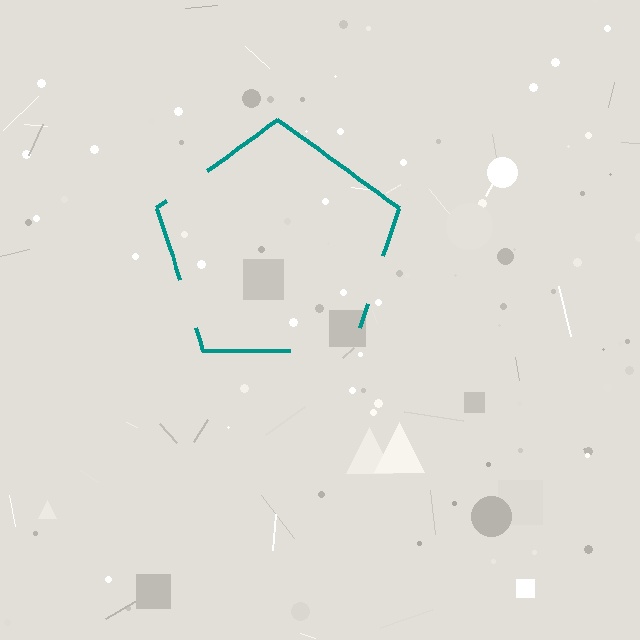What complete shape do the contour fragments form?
The contour fragments form a pentagon.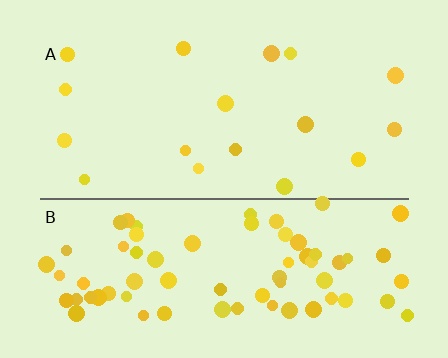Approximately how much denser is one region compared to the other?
Approximately 4.3× — region B over region A.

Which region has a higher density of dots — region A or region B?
B (the bottom).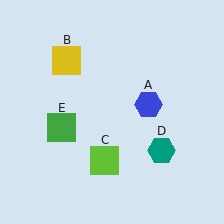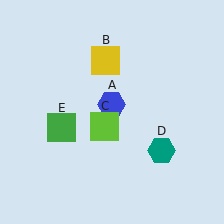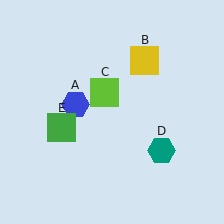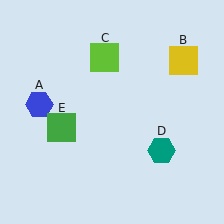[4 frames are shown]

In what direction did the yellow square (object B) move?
The yellow square (object B) moved right.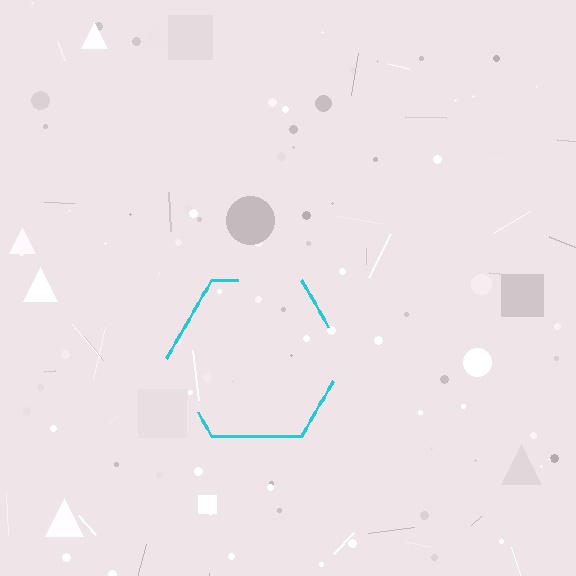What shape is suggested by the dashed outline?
The dashed outline suggests a hexagon.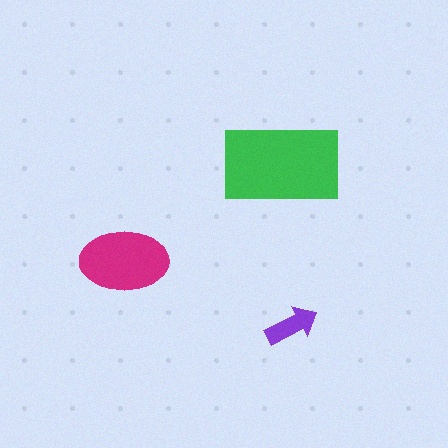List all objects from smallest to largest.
The purple arrow, the magenta ellipse, the green rectangle.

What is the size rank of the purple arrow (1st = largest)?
3rd.